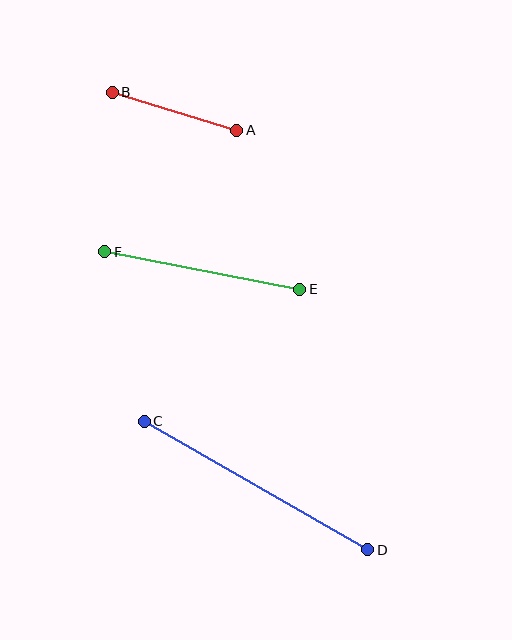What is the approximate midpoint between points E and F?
The midpoint is at approximately (202, 271) pixels.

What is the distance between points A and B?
The distance is approximately 130 pixels.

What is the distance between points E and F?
The distance is approximately 199 pixels.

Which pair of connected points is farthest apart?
Points C and D are farthest apart.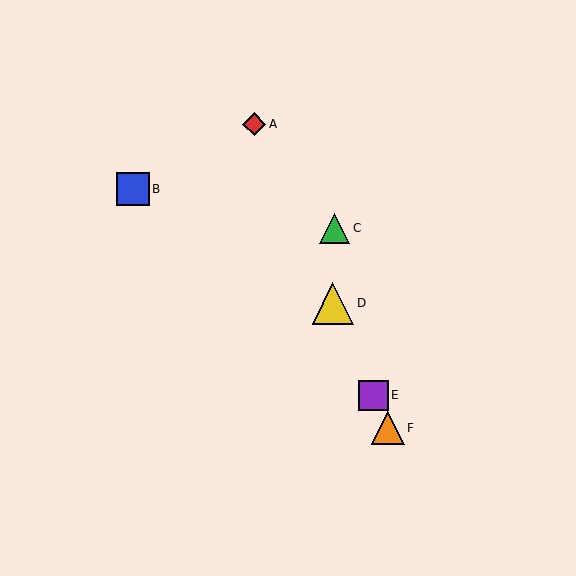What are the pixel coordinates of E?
Object E is at (373, 395).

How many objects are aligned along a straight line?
4 objects (A, D, E, F) are aligned along a straight line.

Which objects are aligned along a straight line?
Objects A, D, E, F are aligned along a straight line.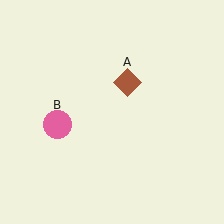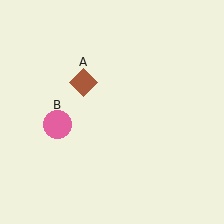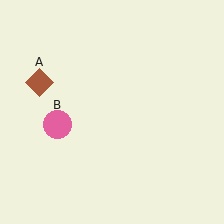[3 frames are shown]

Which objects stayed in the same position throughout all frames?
Pink circle (object B) remained stationary.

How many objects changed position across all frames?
1 object changed position: brown diamond (object A).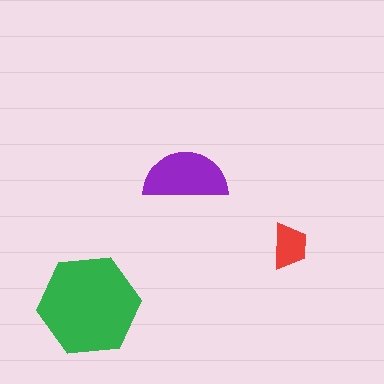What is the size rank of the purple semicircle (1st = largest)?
2nd.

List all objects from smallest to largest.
The red trapezoid, the purple semicircle, the green hexagon.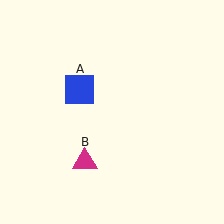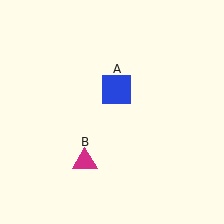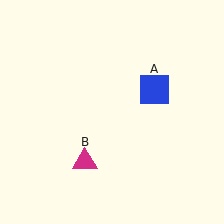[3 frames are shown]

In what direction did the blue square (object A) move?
The blue square (object A) moved right.